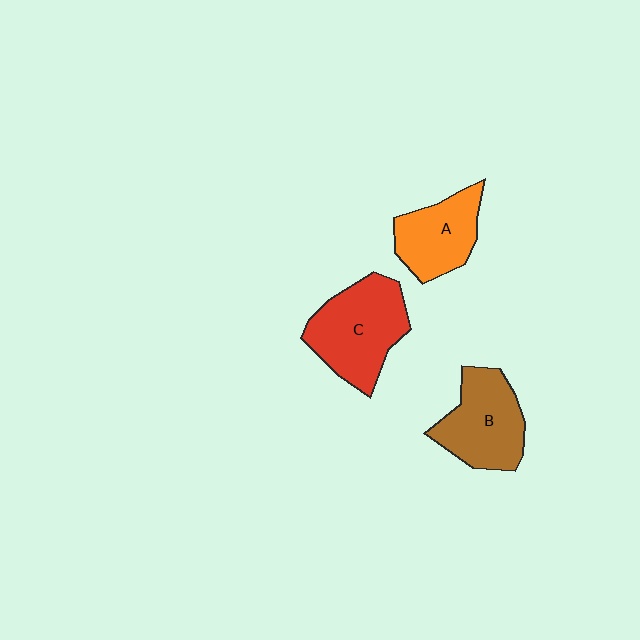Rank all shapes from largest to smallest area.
From largest to smallest: C (red), B (brown), A (orange).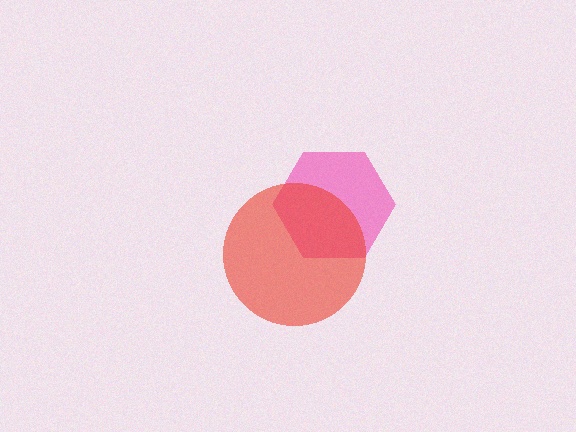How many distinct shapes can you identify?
There are 2 distinct shapes: a pink hexagon, a red circle.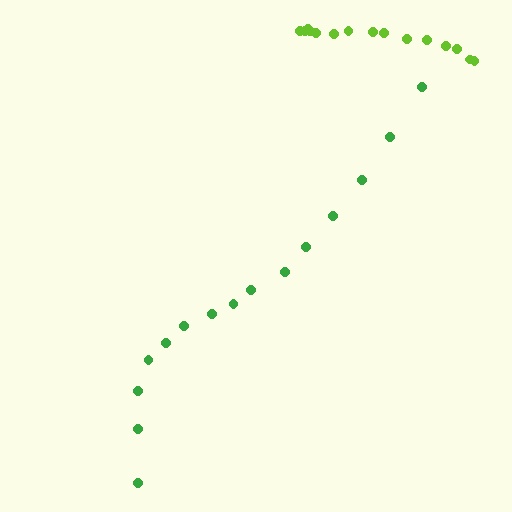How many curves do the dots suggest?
There are 2 distinct paths.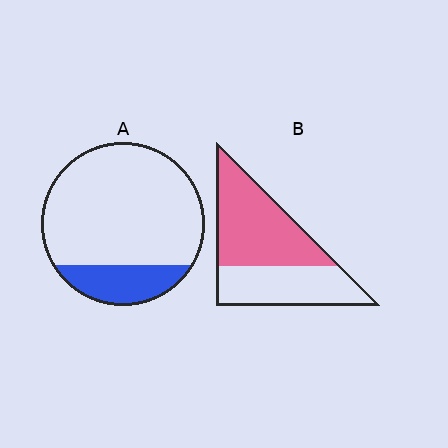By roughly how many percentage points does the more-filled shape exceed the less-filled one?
By roughly 40 percentage points (B over A).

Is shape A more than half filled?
No.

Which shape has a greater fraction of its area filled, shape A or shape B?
Shape B.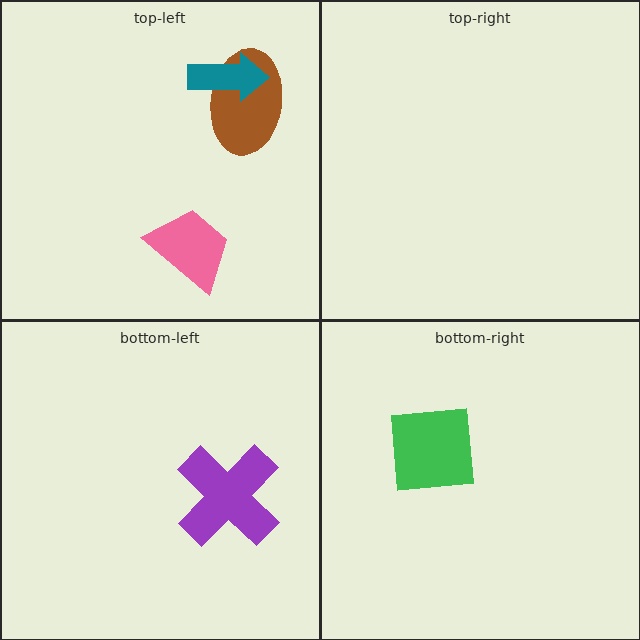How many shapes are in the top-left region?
3.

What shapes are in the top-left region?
The brown ellipse, the teal arrow, the pink trapezoid.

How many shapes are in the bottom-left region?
1.